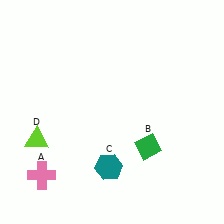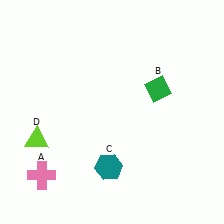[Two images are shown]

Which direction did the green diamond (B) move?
The green diamond (B) moved up.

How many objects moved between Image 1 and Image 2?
1 object moved between the two images.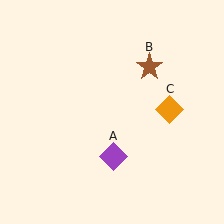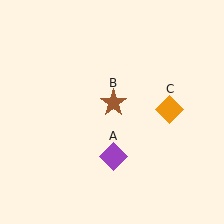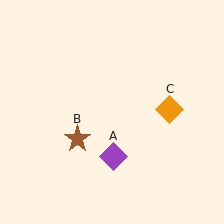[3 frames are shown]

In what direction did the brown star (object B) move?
The brown star (object B) moved down and to the left.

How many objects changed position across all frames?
1 object changed position: brown star (object B).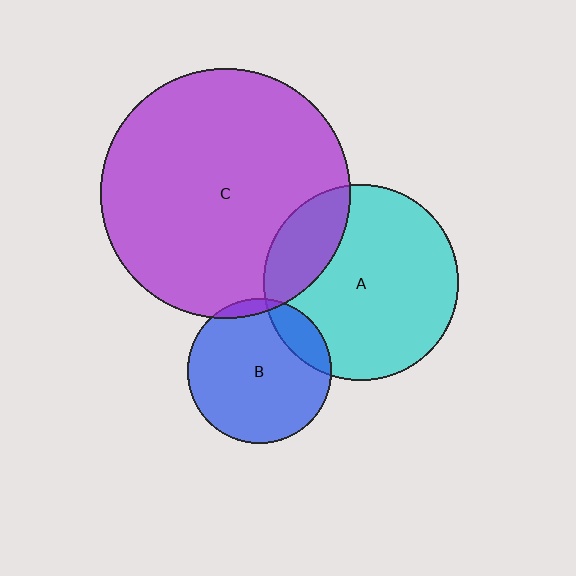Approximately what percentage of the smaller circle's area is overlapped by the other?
Approximately 5%.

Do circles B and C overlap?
Yes.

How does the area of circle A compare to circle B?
Approximately 1.8 times.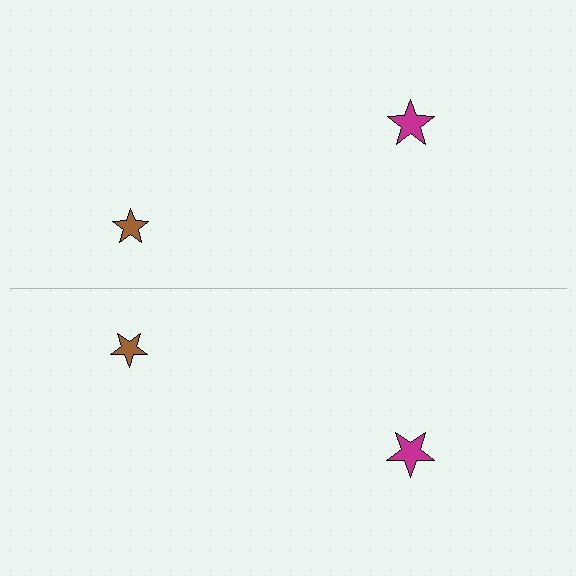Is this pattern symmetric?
Yes, this pattern has bilateral (reflection) symmetry.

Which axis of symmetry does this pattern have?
The pattern has a horizontal axis of symmetry running through the center of the image.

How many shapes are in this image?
There are 4 shapes in this image.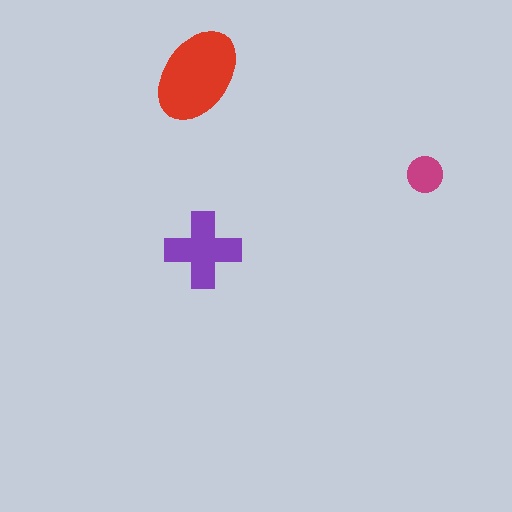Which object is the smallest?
The magenta circle.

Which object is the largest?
The red ellipse.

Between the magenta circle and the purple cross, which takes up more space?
The purple cross.